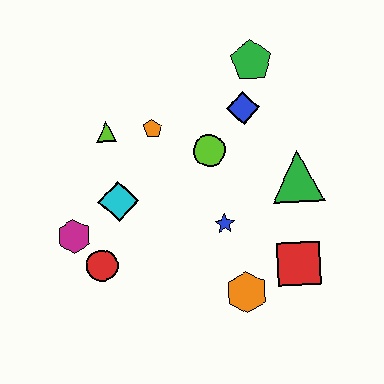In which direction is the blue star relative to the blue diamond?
The blue star is below the blue diamond.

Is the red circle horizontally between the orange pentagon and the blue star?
No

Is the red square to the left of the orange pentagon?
No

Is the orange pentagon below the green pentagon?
Yes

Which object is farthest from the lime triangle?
The red square is farthest from the lime triangle.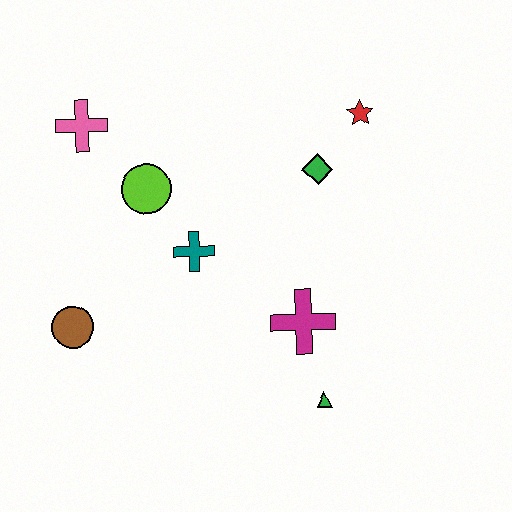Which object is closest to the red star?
The green diamond is closest to the red star.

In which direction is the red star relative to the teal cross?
The red star is to the right of the teal cross.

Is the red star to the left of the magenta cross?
No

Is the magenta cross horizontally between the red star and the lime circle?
Yes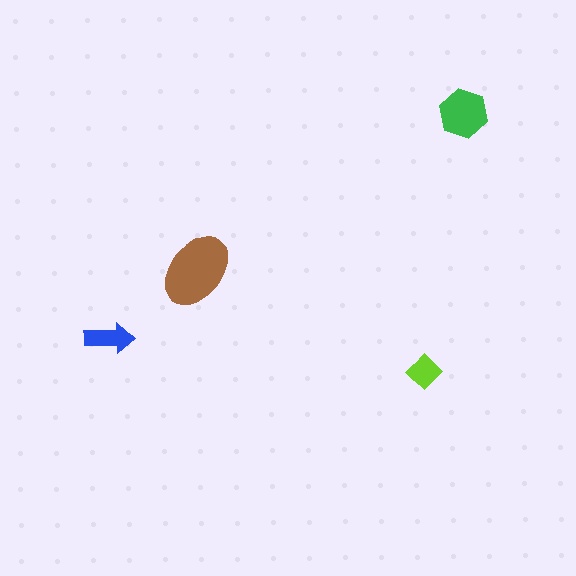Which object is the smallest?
The lime diamond.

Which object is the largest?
The brown ellipse.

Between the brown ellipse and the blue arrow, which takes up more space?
The brown ellipse.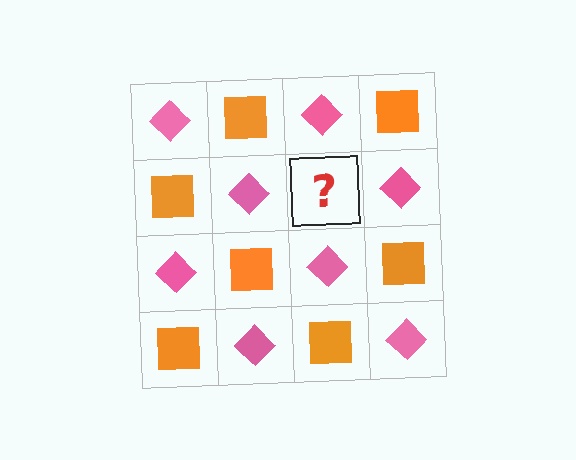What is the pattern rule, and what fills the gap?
The rule is that it alternates pink diamond and orange square in a checkerboard pattern. The gap should be filled with an orange square.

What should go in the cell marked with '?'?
The missing cell should contain an orange square.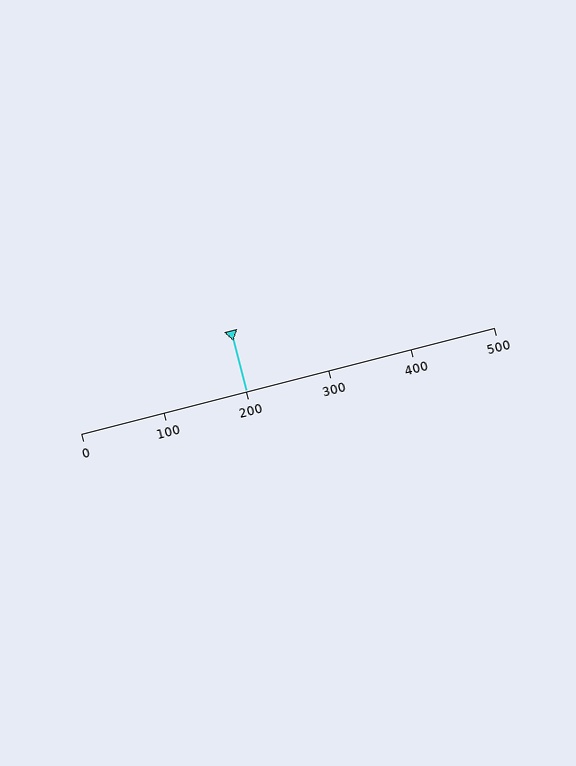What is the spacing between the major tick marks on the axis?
The major ticks are spaced 100 apart.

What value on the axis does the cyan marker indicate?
The marker indicates approximately 200.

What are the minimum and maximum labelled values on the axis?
The axis runs from 0 to 500.